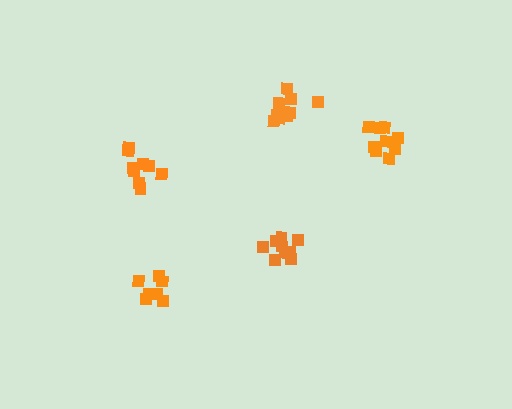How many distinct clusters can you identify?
There are 5 distinct clusters.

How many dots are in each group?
Group 1: 7 dots, Group 2: 10 dots, Group 3: 10 dots, Group 4: 10 dots, Group 5: 9 dots (46 total).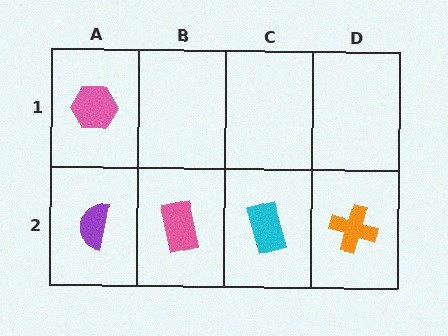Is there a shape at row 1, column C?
No, that cell is empty.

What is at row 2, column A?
A purple semicircle.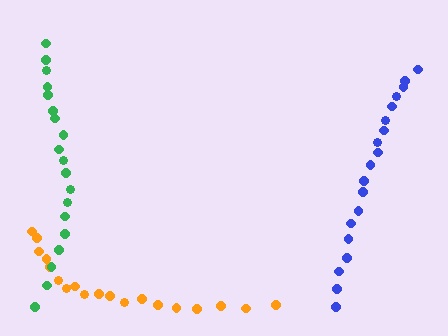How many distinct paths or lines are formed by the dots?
There are 3 distinct paths.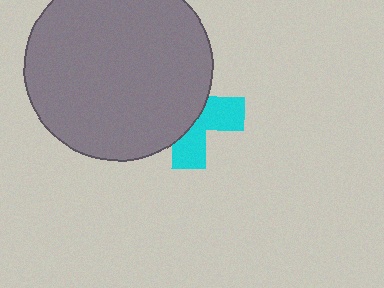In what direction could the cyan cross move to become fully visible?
The cyan cross could move right. That would shift it out from behind the gray circle entirely.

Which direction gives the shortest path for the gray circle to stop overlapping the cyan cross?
Moving left gives the shortest separation.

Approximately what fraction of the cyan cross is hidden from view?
Roughly 58% of the cyan cross is hidden behind the gray circle.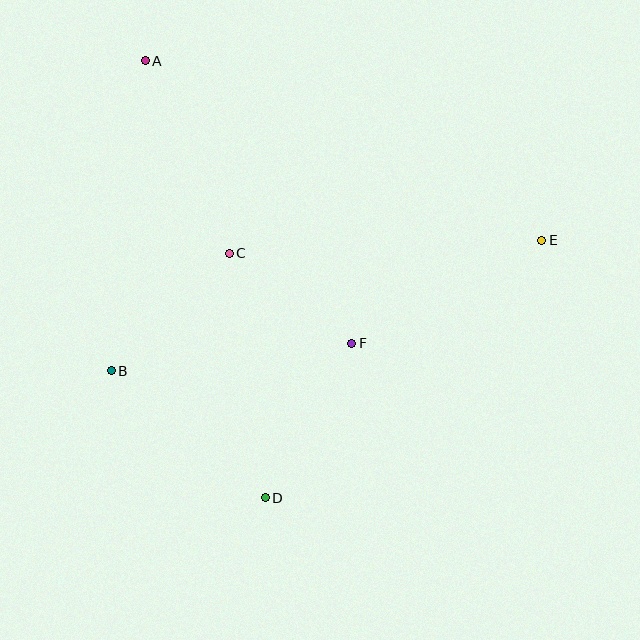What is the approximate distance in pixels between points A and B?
The distance between A and B is approximately 312 pixels.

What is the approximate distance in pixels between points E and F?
The distance between E and F is approximately 216 pixels.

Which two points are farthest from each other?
Points A and D are farthest from each other.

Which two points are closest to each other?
Points C and F are closest to each other.